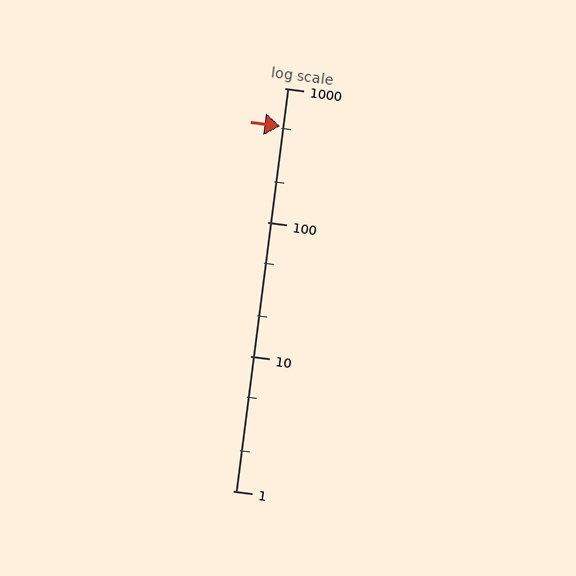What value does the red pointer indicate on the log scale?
The pointer indicates approximately 520.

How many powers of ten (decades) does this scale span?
The scale spans 3 decades, from 1 to 1000.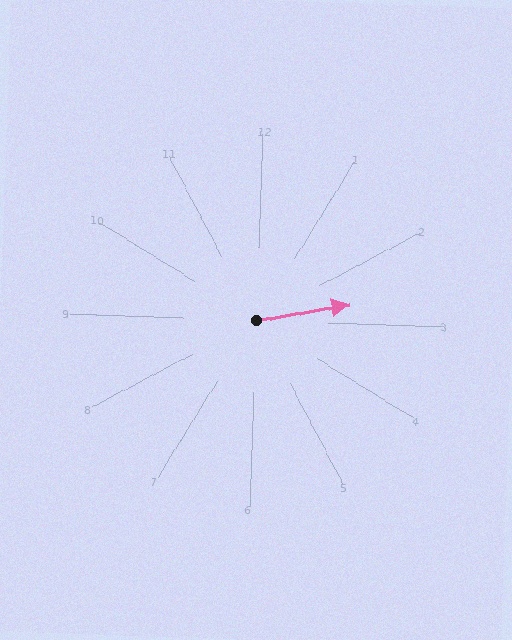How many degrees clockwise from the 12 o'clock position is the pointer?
Approximately 78 degrees.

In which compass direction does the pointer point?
East.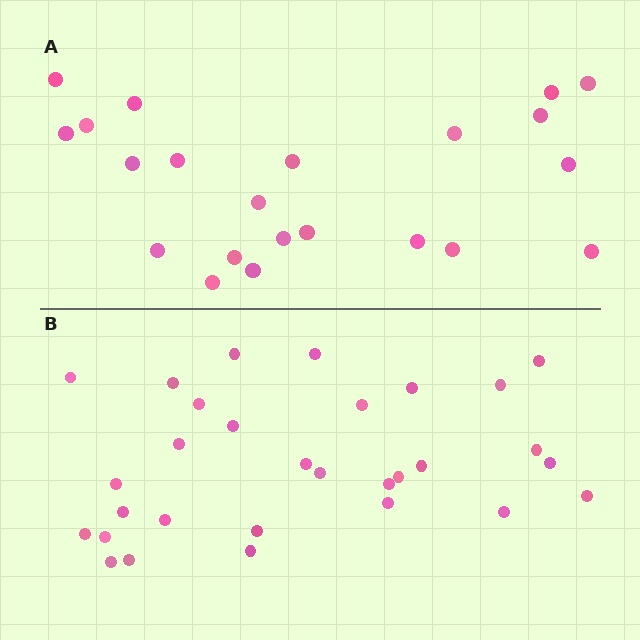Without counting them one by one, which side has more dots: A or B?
Region B (the bottom region) has more dots.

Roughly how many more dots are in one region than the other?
Region B has roughly 8 or so more dots than region A.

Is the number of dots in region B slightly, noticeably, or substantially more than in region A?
Region B has noticeably more, but not dramatically so. The ratio is roughly 1.4 to 1.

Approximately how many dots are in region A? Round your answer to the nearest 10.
About 20 dots. (The exact count is 22, which rounds to 20.)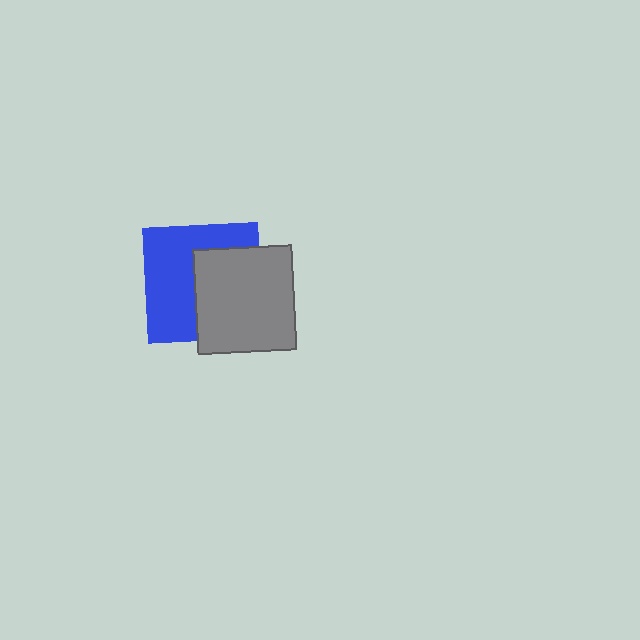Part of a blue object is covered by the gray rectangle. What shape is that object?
It is a square.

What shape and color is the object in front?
The object in front is a gray rectangle.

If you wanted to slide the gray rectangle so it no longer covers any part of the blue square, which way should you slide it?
Slide it right — that is the most direct way to separate the two shapes.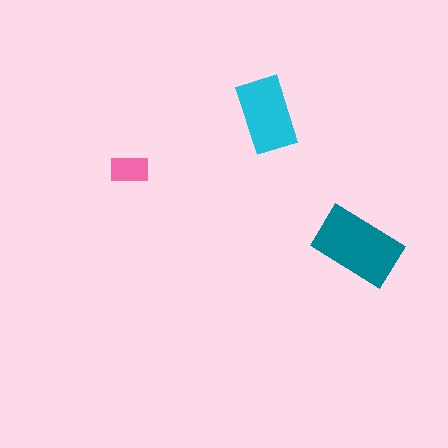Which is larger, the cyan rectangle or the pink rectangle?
The cyan one.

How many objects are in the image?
There are 3 objects in the image.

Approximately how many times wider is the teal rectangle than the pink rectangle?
About 2.5 times wider.